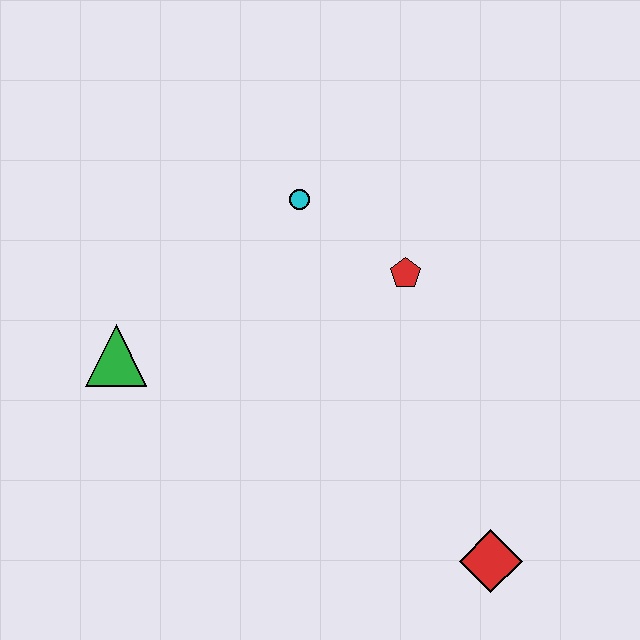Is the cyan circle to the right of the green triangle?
Yes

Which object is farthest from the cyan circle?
The red diamond is farthest from the cyan circle.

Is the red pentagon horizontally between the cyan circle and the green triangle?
No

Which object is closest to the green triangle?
The cyan circle is closest to the green triangle.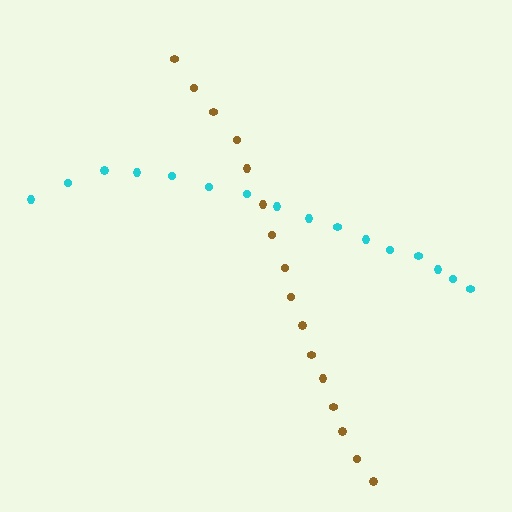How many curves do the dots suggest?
There are 2 distinct paths.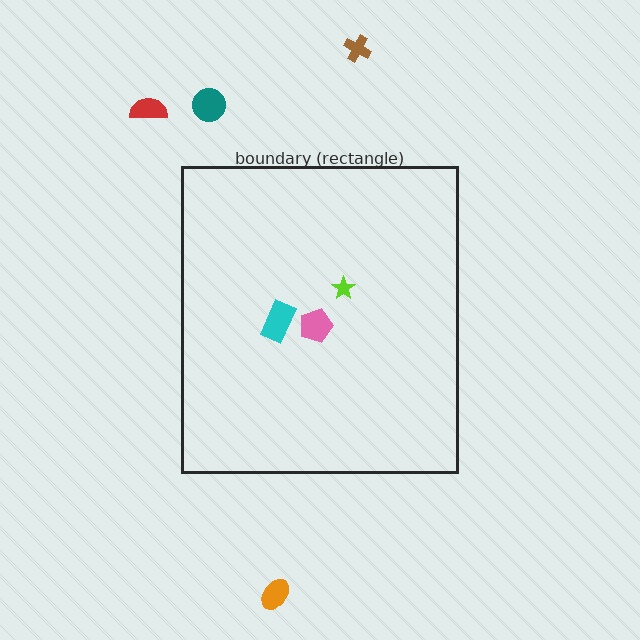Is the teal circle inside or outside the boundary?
Outside.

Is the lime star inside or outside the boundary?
Inside.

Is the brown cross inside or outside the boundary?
Outside.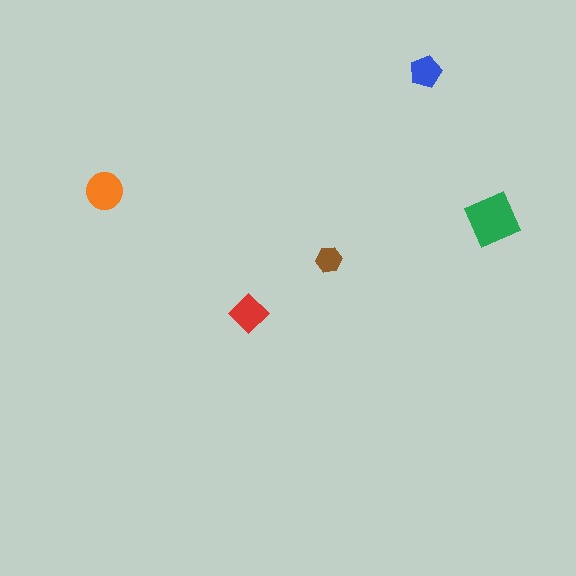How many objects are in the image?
There are 5 objects in the image.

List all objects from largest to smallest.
The green square, the orange circle, the red diamond, the blue pentagon, the brown hexagon.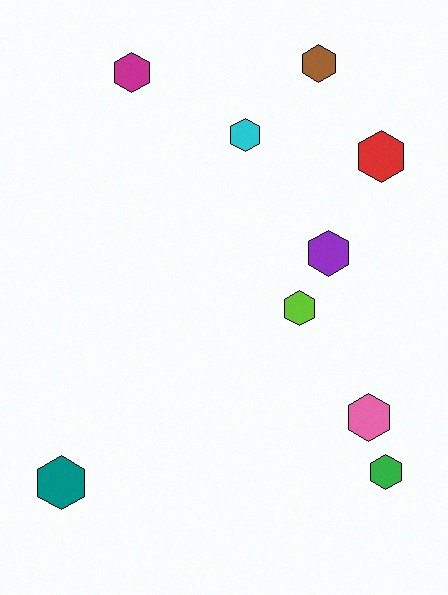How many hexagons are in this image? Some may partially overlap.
There are 9 hexagons.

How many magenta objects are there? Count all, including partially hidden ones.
There is 1 magenta object.